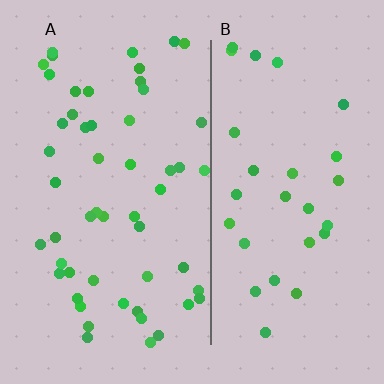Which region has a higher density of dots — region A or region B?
A (the left).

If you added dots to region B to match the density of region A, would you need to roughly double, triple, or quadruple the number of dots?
Approximately double.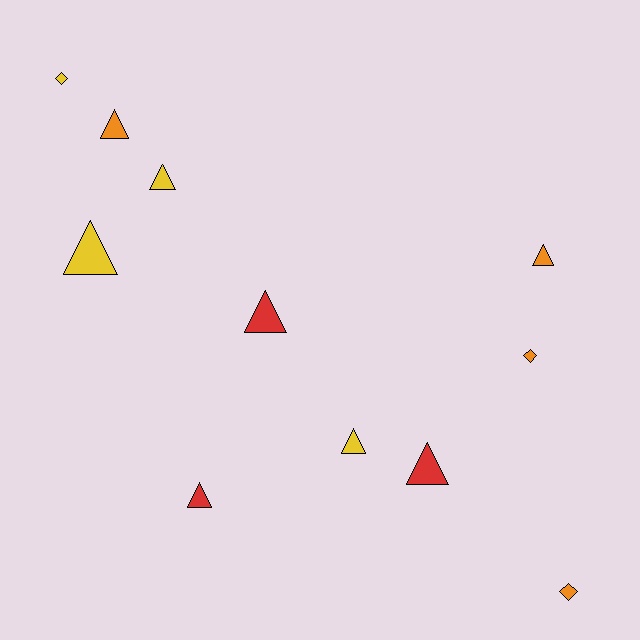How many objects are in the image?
There are 11 objects.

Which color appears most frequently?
Orange, with 4 objects.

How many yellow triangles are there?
There are 3 yellow triangles.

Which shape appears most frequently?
Triangle, with 8 objects.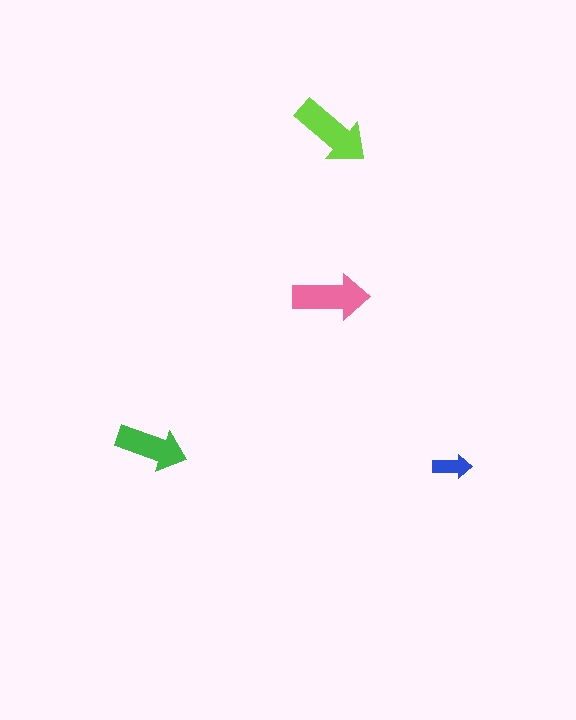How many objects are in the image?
There are 4 objects in the image.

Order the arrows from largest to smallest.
the lime one, the pink one, the green one, the blue one.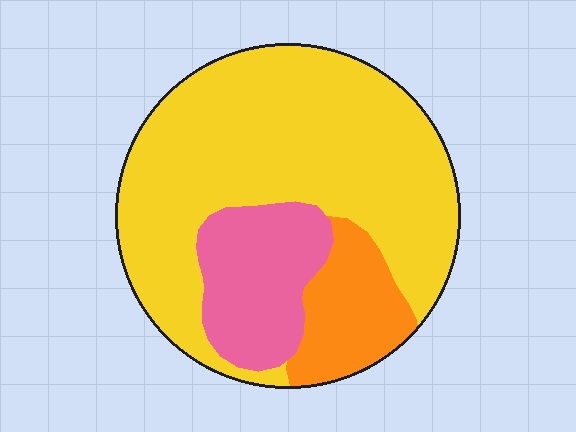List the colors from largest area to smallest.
From largest to smallest: yellow, pink, orange.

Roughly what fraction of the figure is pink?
Pink covers about 20% of the figure.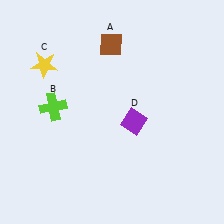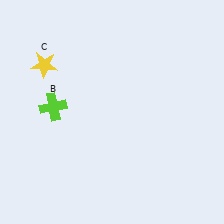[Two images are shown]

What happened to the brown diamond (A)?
The brown diamond (A) was removed in Image 2. It was in the top-left area of Image 1.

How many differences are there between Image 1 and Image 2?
There are 2 differences between the two images.